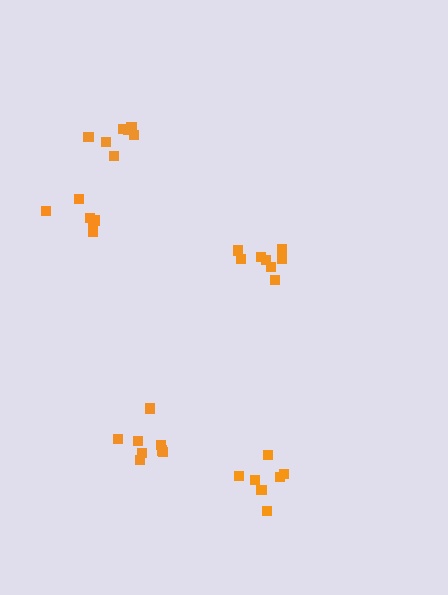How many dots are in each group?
Group 1: 8 dots, Group 2: 6 dots, Group 3: 7 dots, Group 4: 7 dots, Group 5: 8 dots (36 total).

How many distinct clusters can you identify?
There are 5 distinct clusters.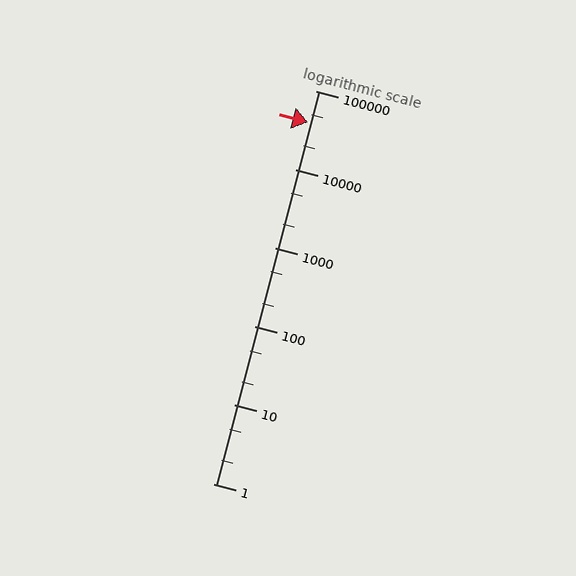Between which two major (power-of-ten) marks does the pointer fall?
The pointer is between 10000 and 100000.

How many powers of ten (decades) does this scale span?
The scale spans 5 decades, from 1 to 100000.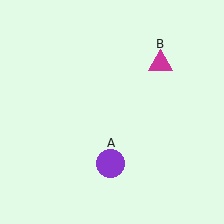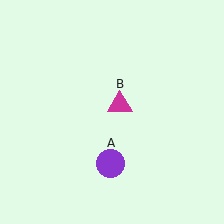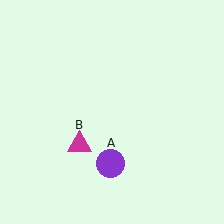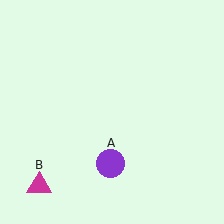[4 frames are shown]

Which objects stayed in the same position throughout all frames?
Purple circle (object A) remained stationary.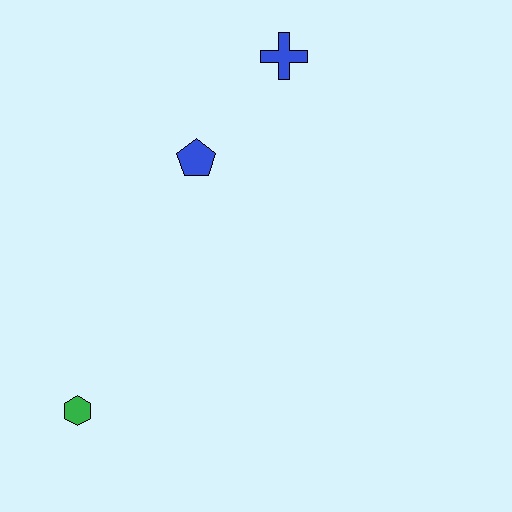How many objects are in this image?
There are 3 objects.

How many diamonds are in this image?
There are no diamonds.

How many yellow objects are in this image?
There are no yellow objects.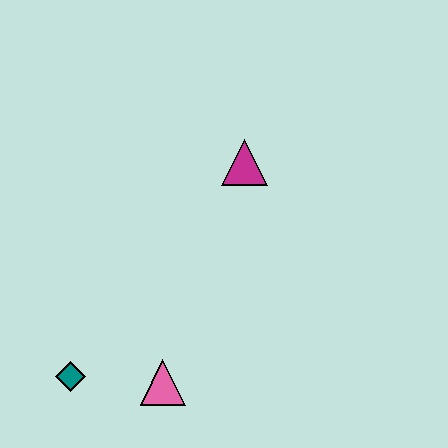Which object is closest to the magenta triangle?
The pink triangle is closest to the magenta triangle.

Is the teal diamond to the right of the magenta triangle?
No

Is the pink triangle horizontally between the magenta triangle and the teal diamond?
Yes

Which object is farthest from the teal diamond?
The magenta triangle is farthest from the teal diamond.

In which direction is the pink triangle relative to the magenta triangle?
The pink triangle is below the magenta triangle.